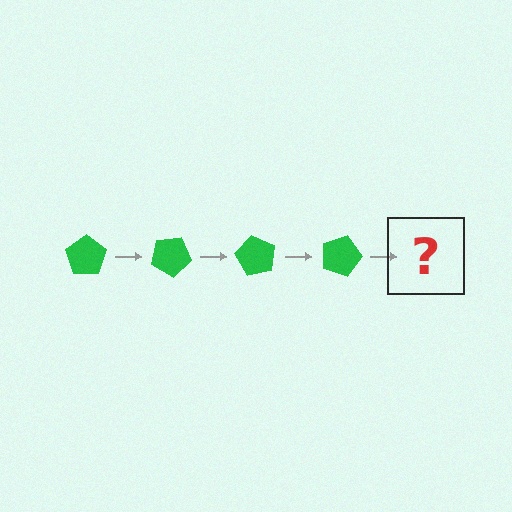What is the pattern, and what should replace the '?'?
The pattern is that the pentagon rotates 30 degrees each step. The '?' should be a green pentagon rotated 120 degrees.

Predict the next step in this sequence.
The next step is a green pentagon rotated 120 degrees.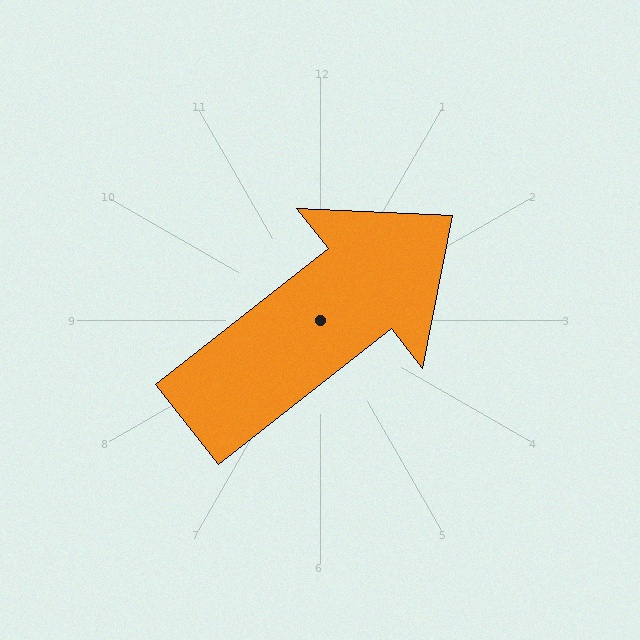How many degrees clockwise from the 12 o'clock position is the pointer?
Approximately 52 degrees.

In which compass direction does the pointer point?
Northeast.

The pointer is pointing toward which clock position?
Roughly 2 o'clock.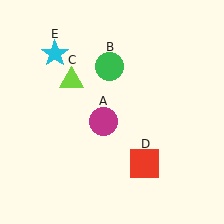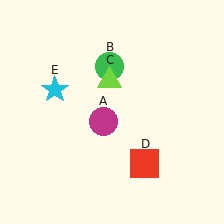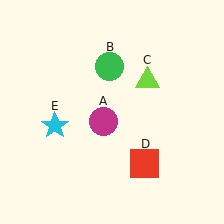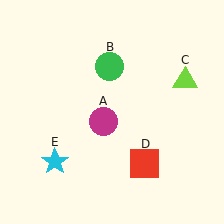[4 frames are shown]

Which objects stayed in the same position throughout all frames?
Magenta circle (object A) and green circle (object B) and red square (object D) remained stationary.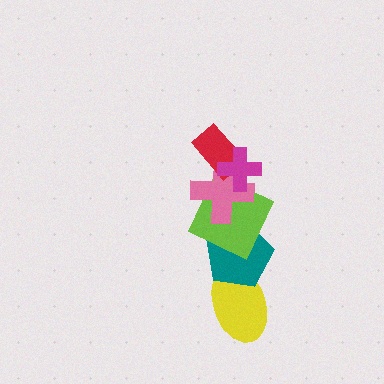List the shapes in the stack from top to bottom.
From top to bottom: the magenta cross, the red rectangle, the pink cross, the lime square, the teal pentagon, the yellow ellipse.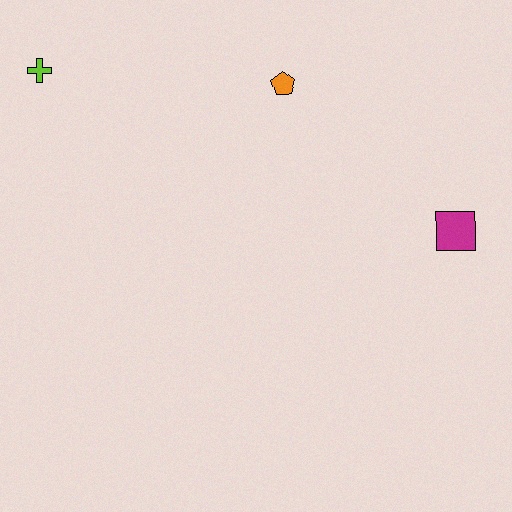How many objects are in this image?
There are 3 objects.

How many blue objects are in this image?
There are no blue objects.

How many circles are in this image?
There are no circles.